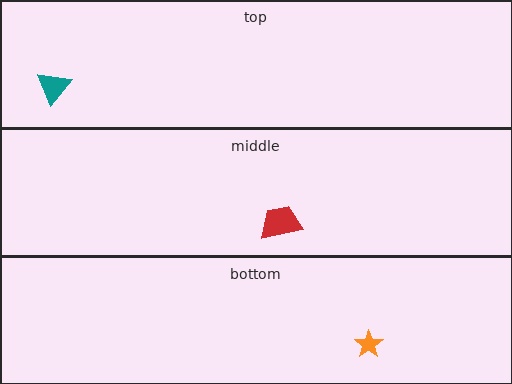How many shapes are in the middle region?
1.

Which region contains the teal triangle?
The top region.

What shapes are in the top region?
The teal triangle.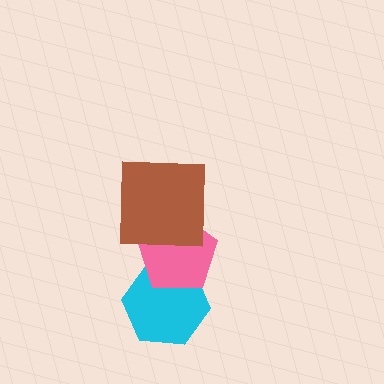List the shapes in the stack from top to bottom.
From top to bottom: the brown square, the pink pentagon, the cyan hexagon.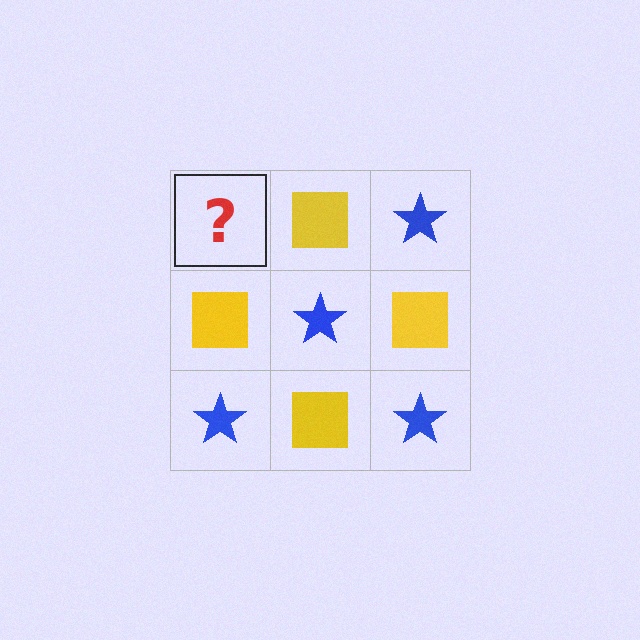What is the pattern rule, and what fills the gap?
The rule is that it alternates blue star and yellow square in a checkerboard pattern. The gap should be filled with a blue star.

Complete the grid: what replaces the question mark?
The question mark should be replaced with a blue star.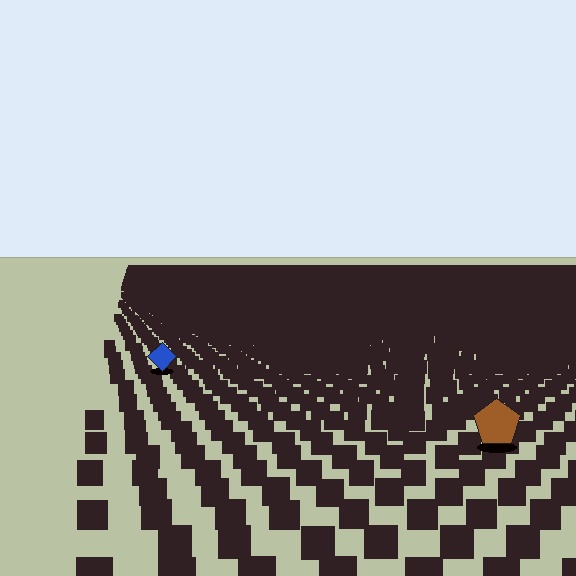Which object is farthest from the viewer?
The blue diamond is farthest from the viewer. It appears smaller and the ground texture around it is denser.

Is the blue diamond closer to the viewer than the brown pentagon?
No. The brown pentagon is closer — you can tell from the texture gradient: the ground texture is coarser near it.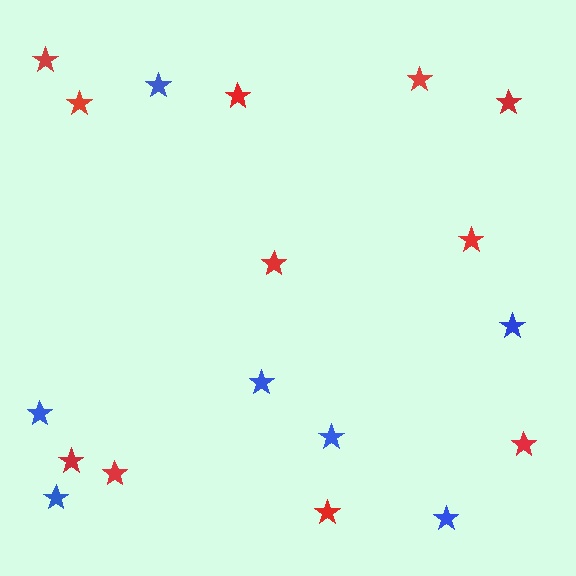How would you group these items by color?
There are 2 groups: one group of red stars (11) and one group of blue stars (7).